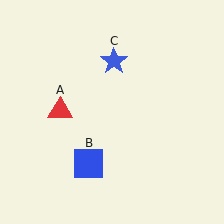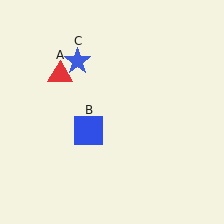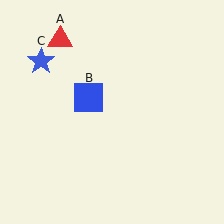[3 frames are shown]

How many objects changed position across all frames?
3 objects changed position: red triangle (object A), blue square (object B), blue star (object C).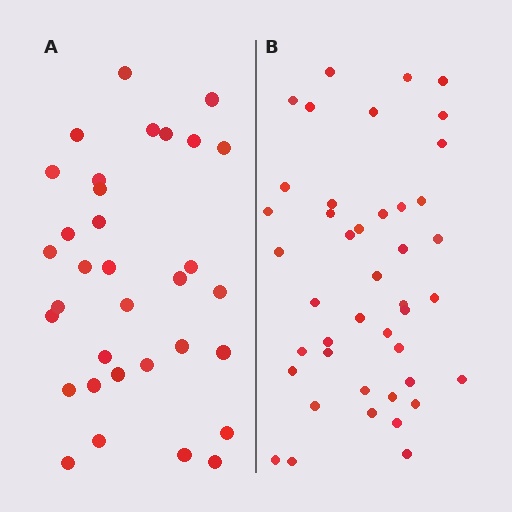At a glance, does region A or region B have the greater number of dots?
Region B (the right region) has more dots.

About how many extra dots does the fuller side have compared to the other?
Region B has roughly 10 or so more dots than region A.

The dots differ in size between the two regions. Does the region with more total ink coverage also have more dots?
No. Region A has more total ink coverage because its dots are larger, but region B actually contains more individual dots. Total area can be misleading — the number of items is what matters here.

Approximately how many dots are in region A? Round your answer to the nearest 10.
About 30 dots. (The exact count is 33, which rounds to 30.)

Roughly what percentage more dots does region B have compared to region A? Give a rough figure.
About 30% more.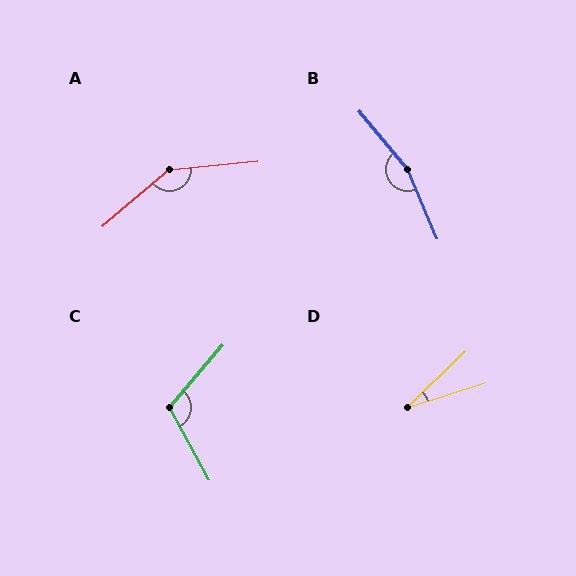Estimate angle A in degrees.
Approximately 145 degrees.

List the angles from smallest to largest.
D (27°), C (111°), A (145°), B (163°).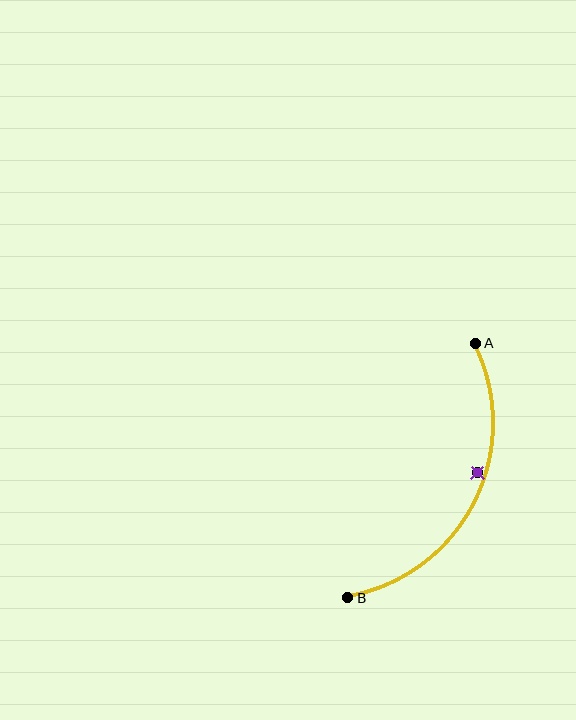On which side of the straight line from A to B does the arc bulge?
The arc bulges to the right of the straight line connecting A and B.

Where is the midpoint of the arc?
The arc midpoint is the point on the curve farthest from the straight line joining A and B. It sits to the right of that line.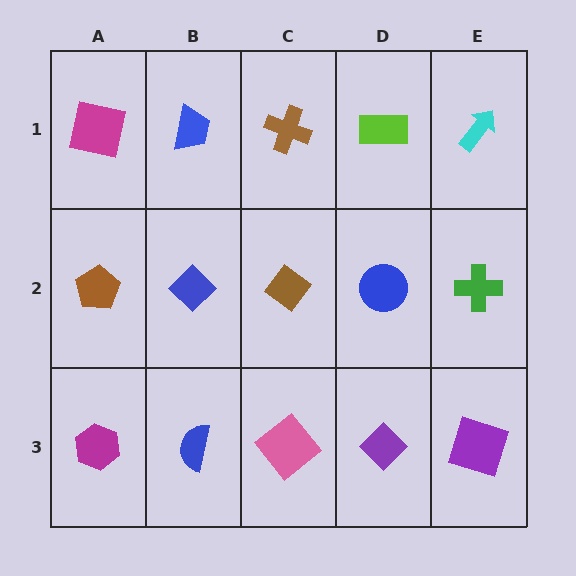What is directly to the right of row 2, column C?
A blue circle.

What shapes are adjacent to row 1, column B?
A blue diamond (row 2, column B), a magenta square (row 1, column A), a brown cross (row 1, column C).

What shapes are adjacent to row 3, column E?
A green cross (row 2, column E), a purple diamond (row 3, column D).